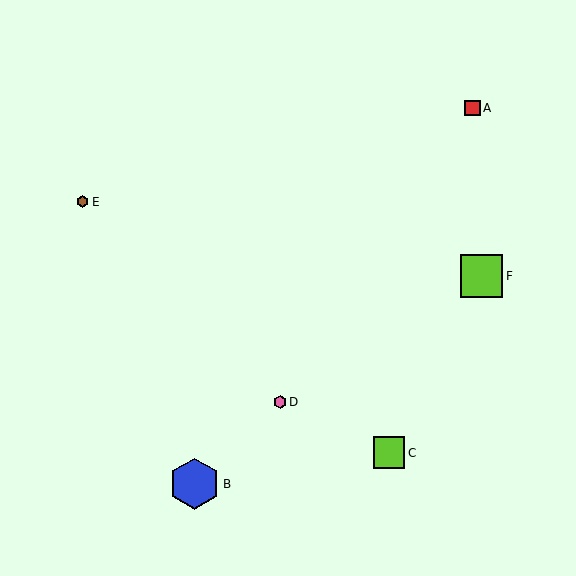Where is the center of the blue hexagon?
The center of the blue hexagon is at (195, 484).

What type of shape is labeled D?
Shape D is a pink hexagon.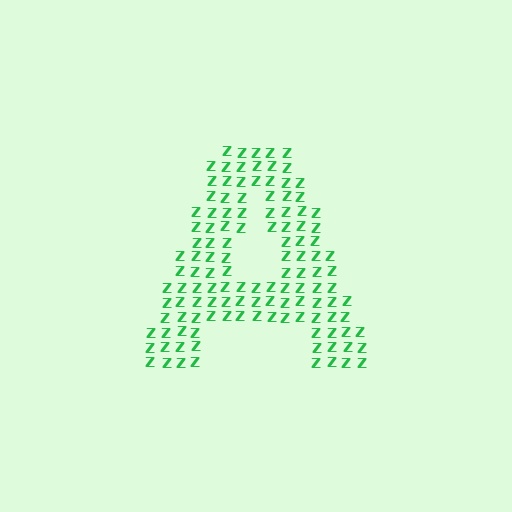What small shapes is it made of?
It is made of small letter Z's.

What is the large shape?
The large shape is the letter A.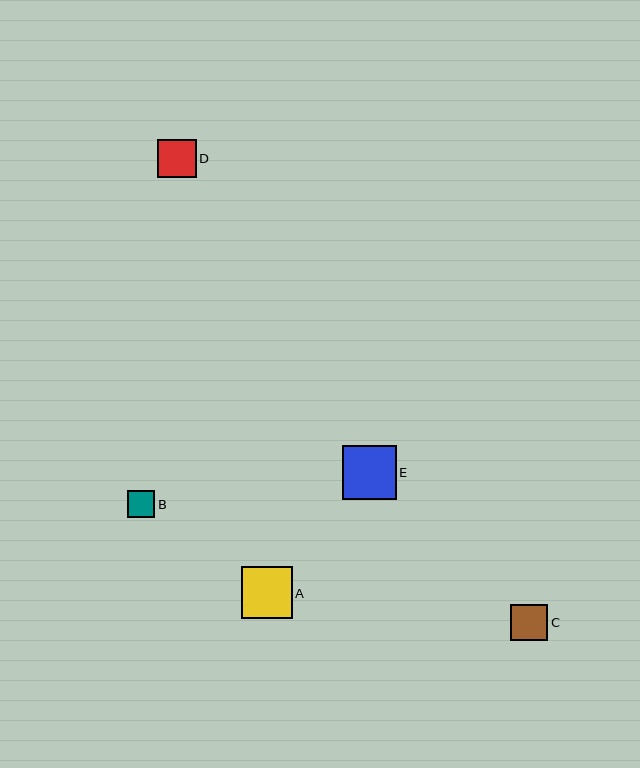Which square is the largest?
Square E is the largest with a size of approximately 54 pixels.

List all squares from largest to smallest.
From largest to smallest: E, A, D, C, B.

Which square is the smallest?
Square B is the smallest with a size of approximately 27 pixels.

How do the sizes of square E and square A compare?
Square E and square A are approximately the same size.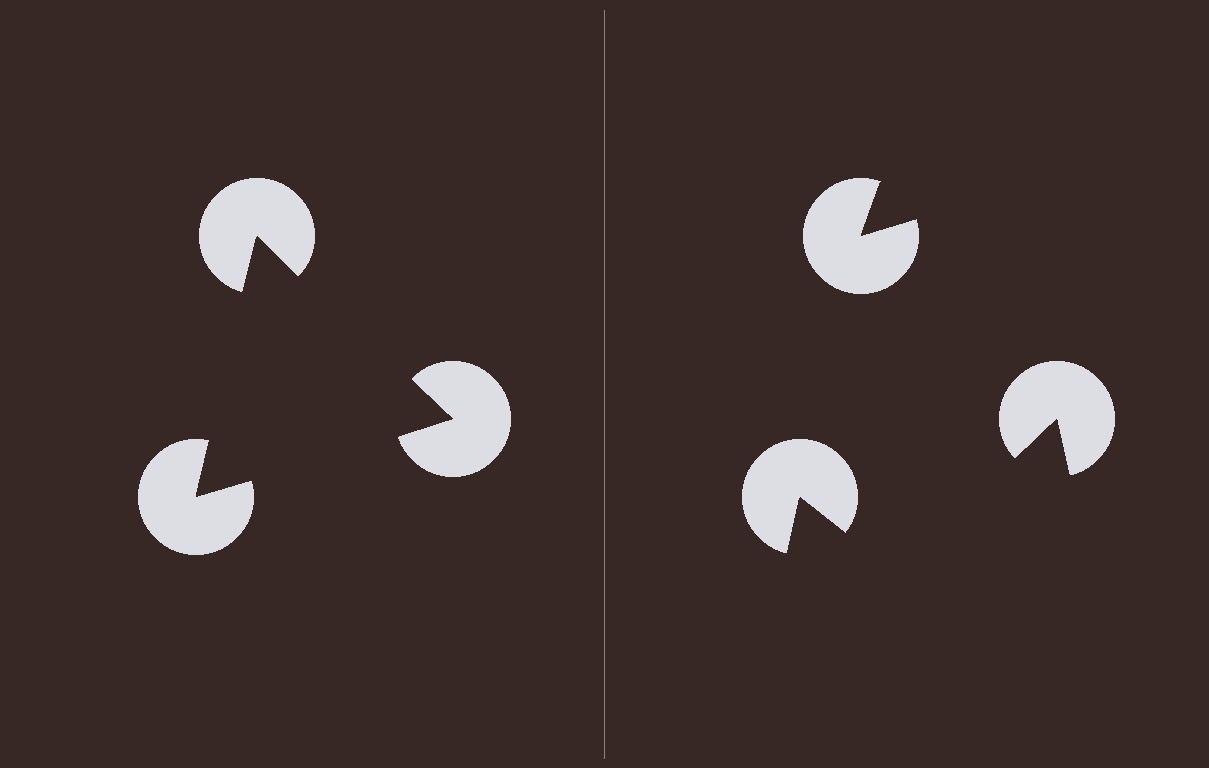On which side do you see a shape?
An illusory triangle appears on the left side. On the right side the wedge cuts are rotated, so no coherent shape forms.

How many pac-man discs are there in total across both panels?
6 — 3 on each side.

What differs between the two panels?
The pac-man discs are positioned identically on both sides; only the wedge orientations differ. On the left they align to a triangle; on the right they are misaligned.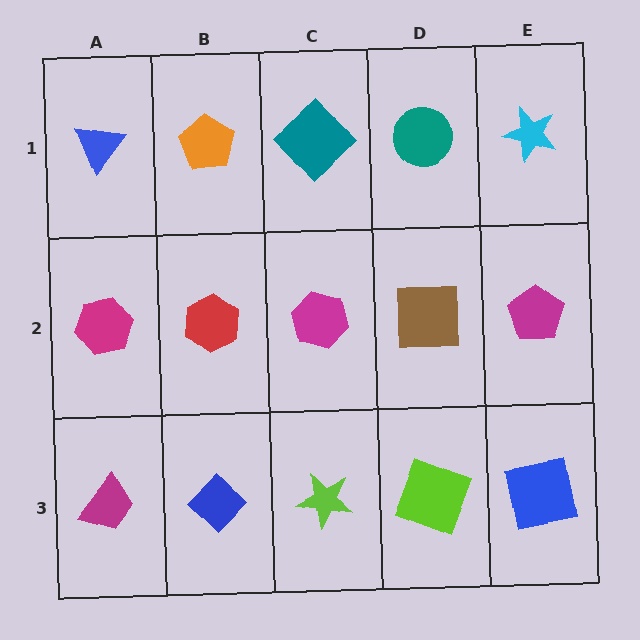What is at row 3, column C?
A lime star.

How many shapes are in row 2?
5 shapes.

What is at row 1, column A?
A blue triangle.